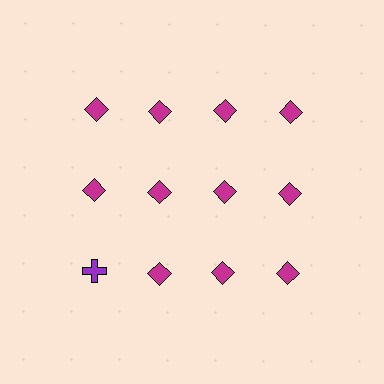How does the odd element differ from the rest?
It differs in both color (purple instead of magenta) and shape (cross instead of diamond).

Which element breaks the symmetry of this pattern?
The purple cross in the third row, leftmost column breaks the symmetry. All other shapes are magenta diamonds.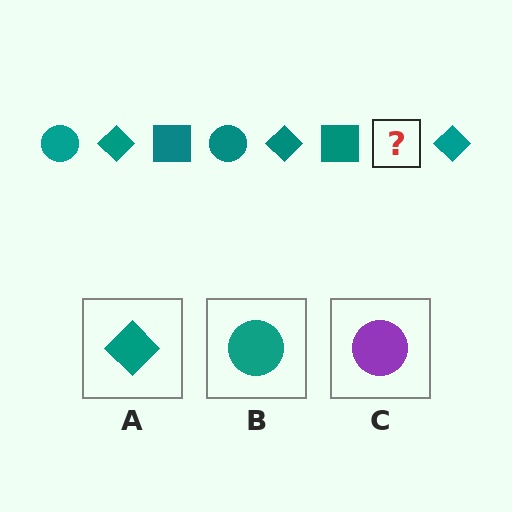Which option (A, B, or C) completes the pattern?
B.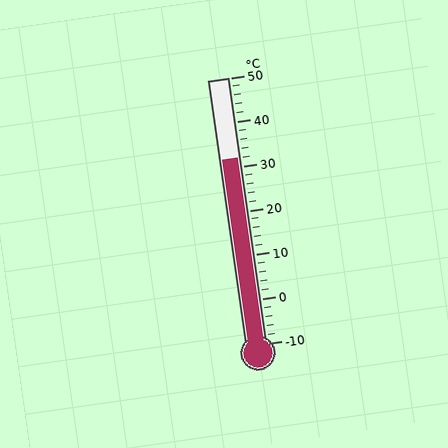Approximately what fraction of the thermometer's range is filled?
The thermometer is filled to approximately 70% of its range.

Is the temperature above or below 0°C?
The temperature is above 0°C.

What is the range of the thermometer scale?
The thermometer scale ranges from -10°C to 50°C.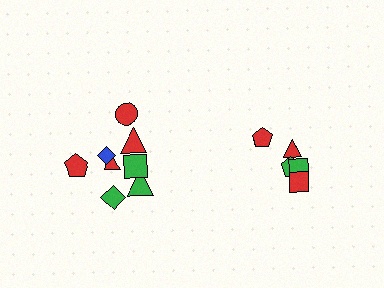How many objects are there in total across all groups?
There are 13 objects.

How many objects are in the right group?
There are 5 objects.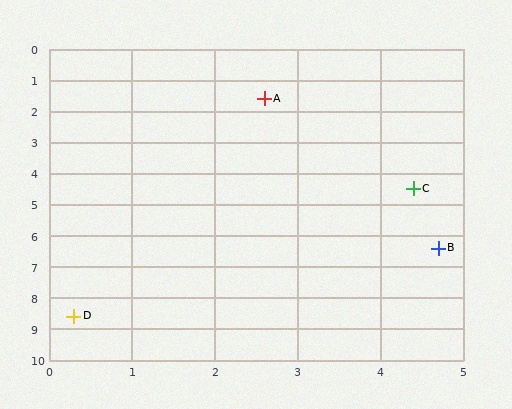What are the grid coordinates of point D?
Point D is at approximately (0.3, 8.6).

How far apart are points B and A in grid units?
Points B and A are about 5.2 grid units apart.